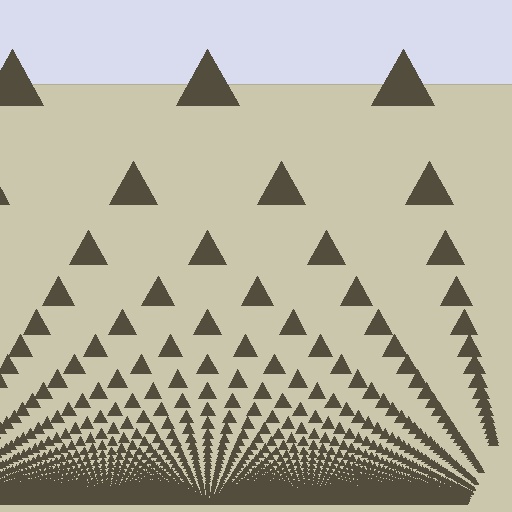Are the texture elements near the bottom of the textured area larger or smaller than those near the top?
Smaller. The gradient is inverted — elements near the bottom are smaller and denser.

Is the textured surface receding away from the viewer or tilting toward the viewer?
The surface appears to tilt toward the viewer. Texture elements get larger and sparser toward the top.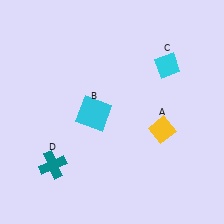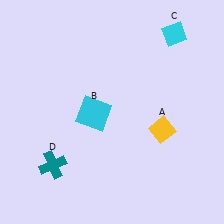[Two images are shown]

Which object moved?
The cyan diamond (C) moved up.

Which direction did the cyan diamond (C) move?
The cyan diamond (C) moved up.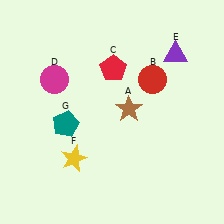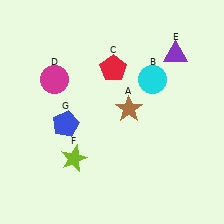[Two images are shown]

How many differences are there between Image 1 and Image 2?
There are 3 differences between the two images.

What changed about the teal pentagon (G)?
In Image 1, G is teal. In Image 2, it changed to blue.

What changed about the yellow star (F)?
In Image 1, F is yellow. In Image 2, it changed to lime.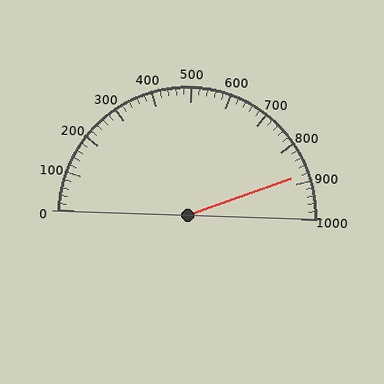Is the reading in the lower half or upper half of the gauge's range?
The reading is in the upper half of the range (0 to 1000).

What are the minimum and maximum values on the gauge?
The gauge ranges from 0 to 1000.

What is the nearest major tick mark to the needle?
The nearest major tick mark is 900.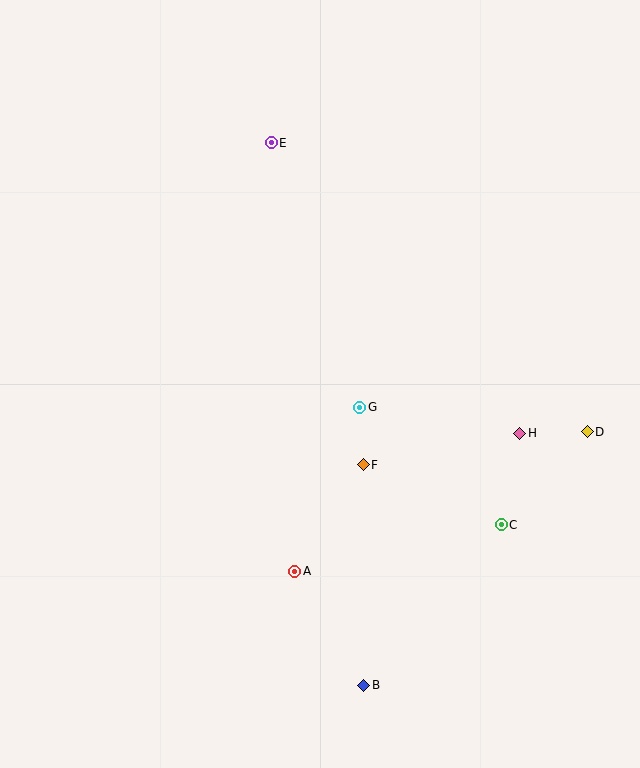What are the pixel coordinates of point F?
Point F is at (363, 465).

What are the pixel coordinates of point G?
Point G is at (360, 407).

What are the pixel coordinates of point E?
Point E is at (271, 143).